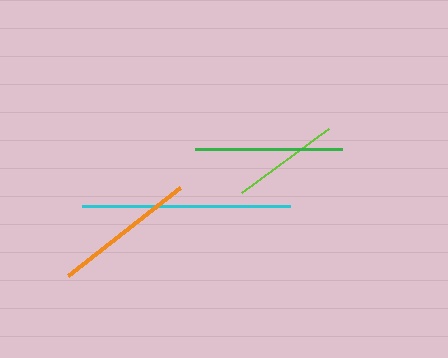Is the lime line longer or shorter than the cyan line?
The cyan line is longer than the lime line.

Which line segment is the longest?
The cyan line is the longest at approximately 208 pixels.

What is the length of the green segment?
The green segment is approximately 148 pixels long.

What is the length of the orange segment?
The orange segment is approximately 143 pixels long.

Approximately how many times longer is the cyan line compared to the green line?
The cyan line is approximately 1.4 times the length of the green line.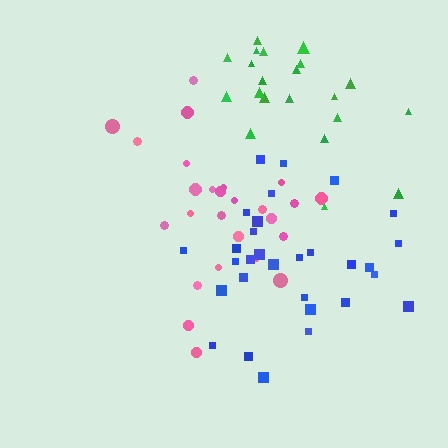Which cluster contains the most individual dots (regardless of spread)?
Blue (30).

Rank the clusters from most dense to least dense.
pink, green, blue.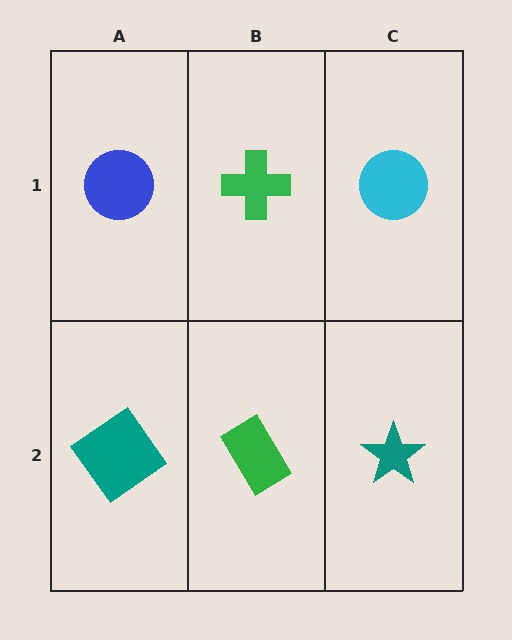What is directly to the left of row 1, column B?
A blue circle.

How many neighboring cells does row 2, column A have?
2.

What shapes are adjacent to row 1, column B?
A green rectangle (row 2, column B), a blue circle (row 1, column A), a cyan circle (row 1, column C).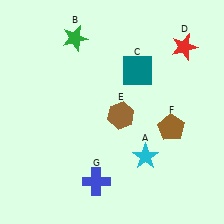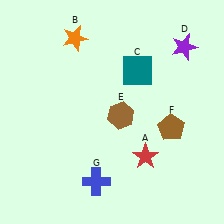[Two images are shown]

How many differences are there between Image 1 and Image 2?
There are 3 differences between the two images.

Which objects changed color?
A changed from cyan to red. B changed from green to orange. D changed from red to purple.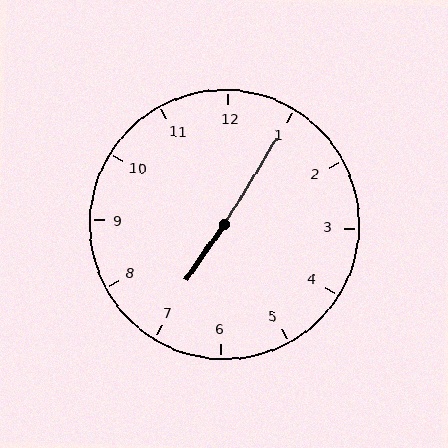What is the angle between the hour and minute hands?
Approximately 178 degrees.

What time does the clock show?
7:05.